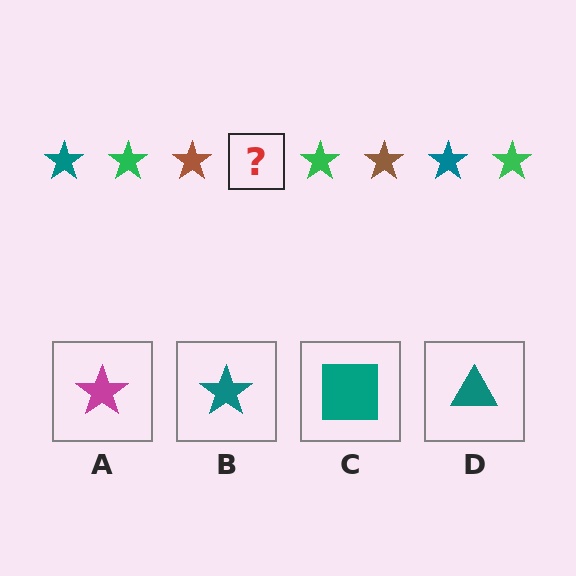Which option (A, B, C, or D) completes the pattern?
B.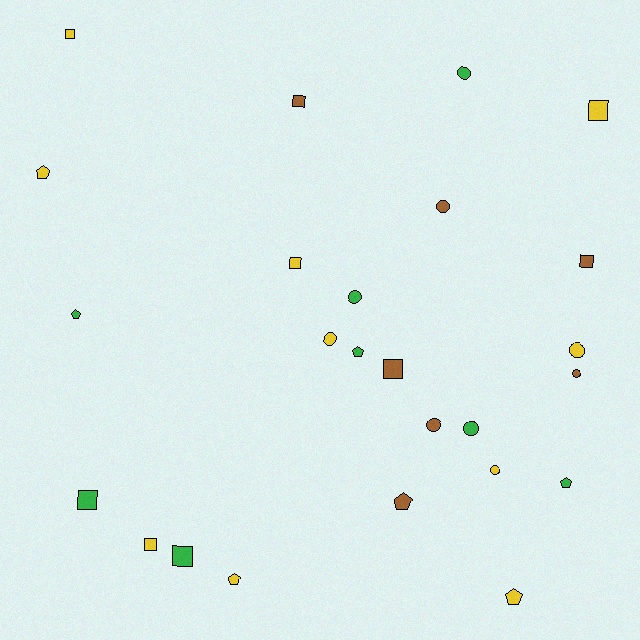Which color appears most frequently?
Yellow, with 10 objects.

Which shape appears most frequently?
Circle, with 9 objects.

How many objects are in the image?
There are 25 objects.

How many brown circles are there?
There are 3 brown circles.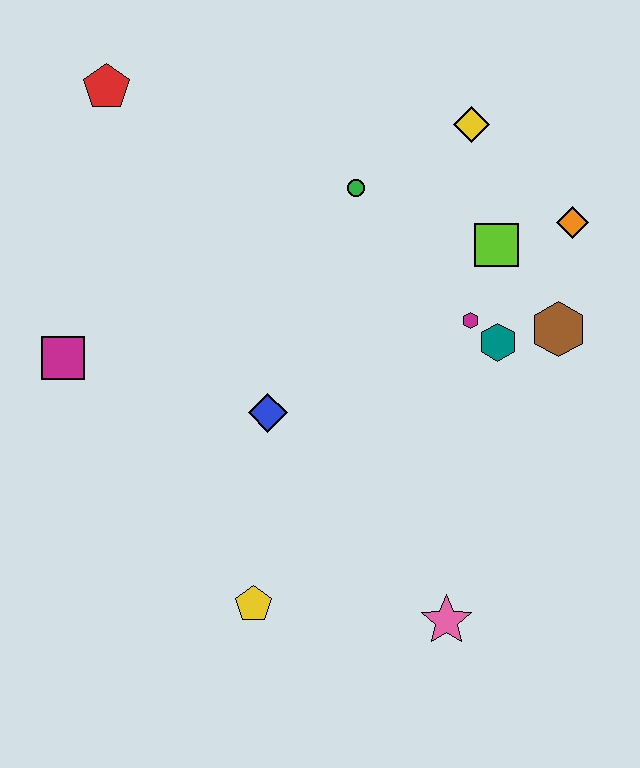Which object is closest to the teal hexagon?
The magenta hexagon is closest to the teal hexagon.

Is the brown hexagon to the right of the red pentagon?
Yes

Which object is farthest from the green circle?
The pink star is farthest from the green circle.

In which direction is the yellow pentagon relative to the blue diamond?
The yellow pentagon is below the blue diamond.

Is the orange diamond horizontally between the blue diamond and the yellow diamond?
No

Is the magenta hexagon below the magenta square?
No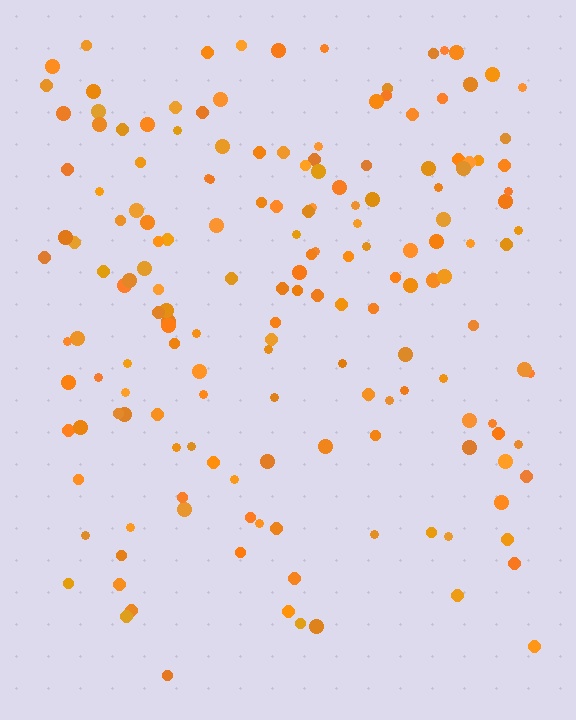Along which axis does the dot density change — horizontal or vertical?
Vertical.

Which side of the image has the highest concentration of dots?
The top.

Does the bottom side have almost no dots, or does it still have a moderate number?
Still a moderate number, just noticeably fewer than the top.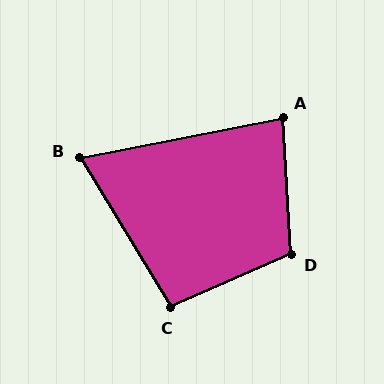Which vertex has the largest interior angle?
D, at approximately 110 degrees.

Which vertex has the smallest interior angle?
B, at approximately 70 degrees.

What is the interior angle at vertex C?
Approximately 98 degrees (obtuse).